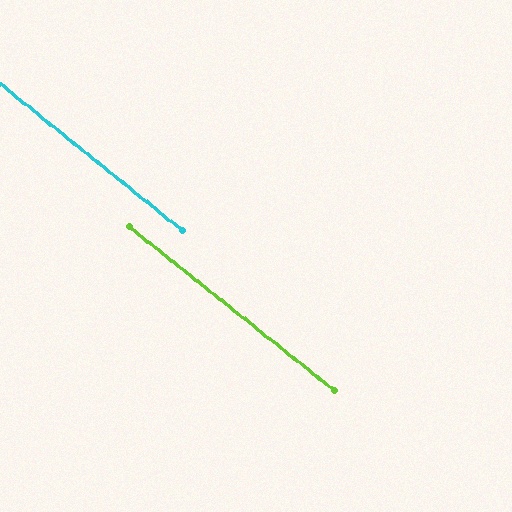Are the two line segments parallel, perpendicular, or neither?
Parallel — their directions differ by only 0.1°.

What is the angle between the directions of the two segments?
Approximately 0 degrees.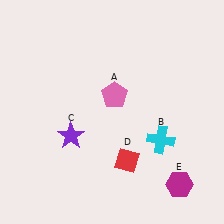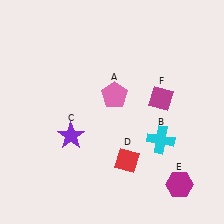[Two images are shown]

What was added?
A magenta diamond (F) was added in Image 2.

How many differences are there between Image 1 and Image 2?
There is 1 difference between the two images.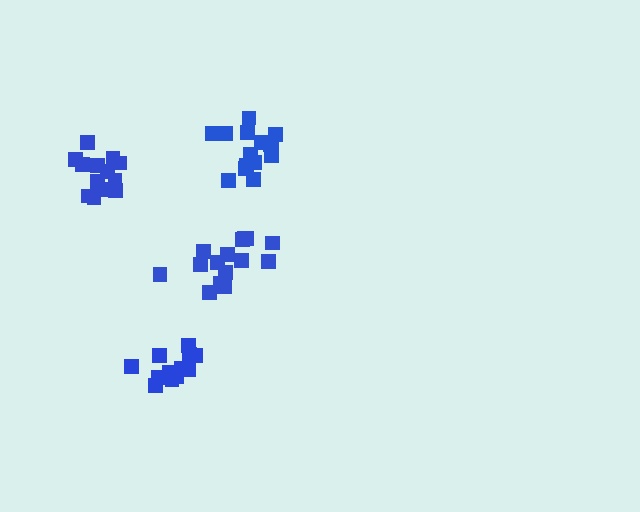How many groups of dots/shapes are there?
There are 4 groups.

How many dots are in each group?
Group 1: 16 dots, Group 2: 13 dots, Group 3: 12 dots, Group 4: 15 dots (56 total).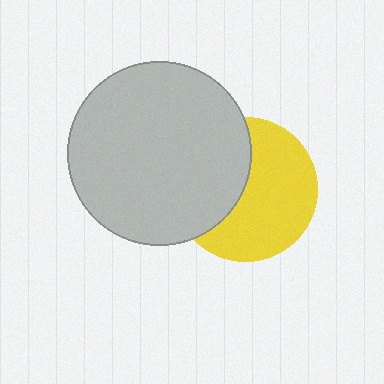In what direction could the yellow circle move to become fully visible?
The yellow circle could move right. That would shift it out from behind the light gray circle entirely.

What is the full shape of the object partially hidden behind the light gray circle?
The partially hidden object is a yellow circle.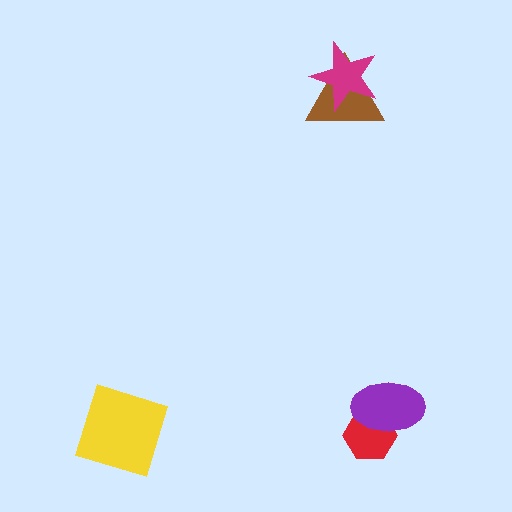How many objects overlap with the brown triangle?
1 object overlaps with the brown triangle.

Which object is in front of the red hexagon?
The purple ellipse is in front of the red hexagon.